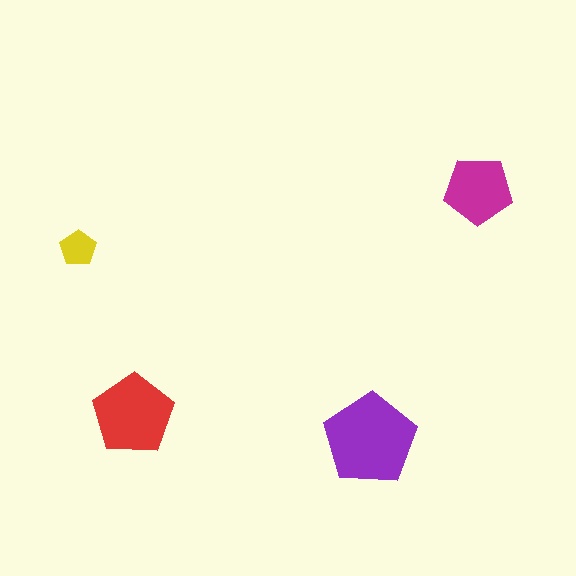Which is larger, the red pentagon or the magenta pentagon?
The red one.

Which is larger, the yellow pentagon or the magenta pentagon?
The magenta one.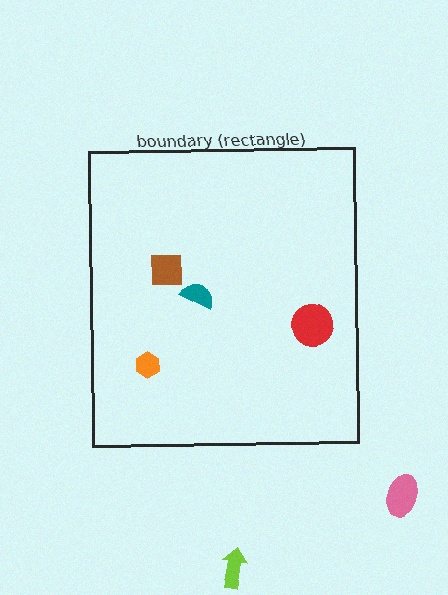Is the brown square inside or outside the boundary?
Inside.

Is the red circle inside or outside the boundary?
Inside.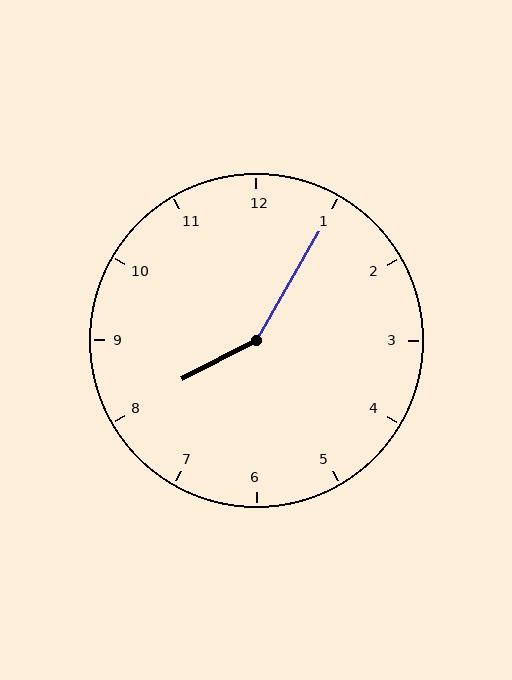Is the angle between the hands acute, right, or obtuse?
It is obtuse.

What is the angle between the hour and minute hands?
Approximately 148 degrees.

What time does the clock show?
8:05.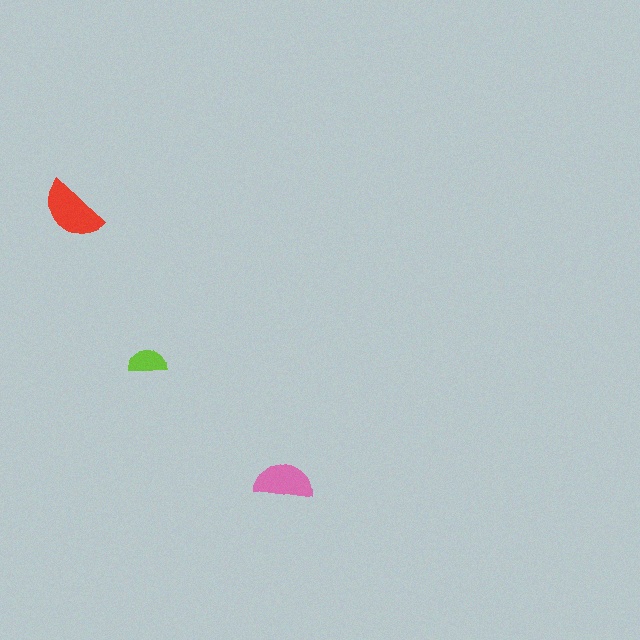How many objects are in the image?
There are 3 objects in the image.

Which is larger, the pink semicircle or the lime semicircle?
The pink one.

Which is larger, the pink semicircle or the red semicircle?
The red one.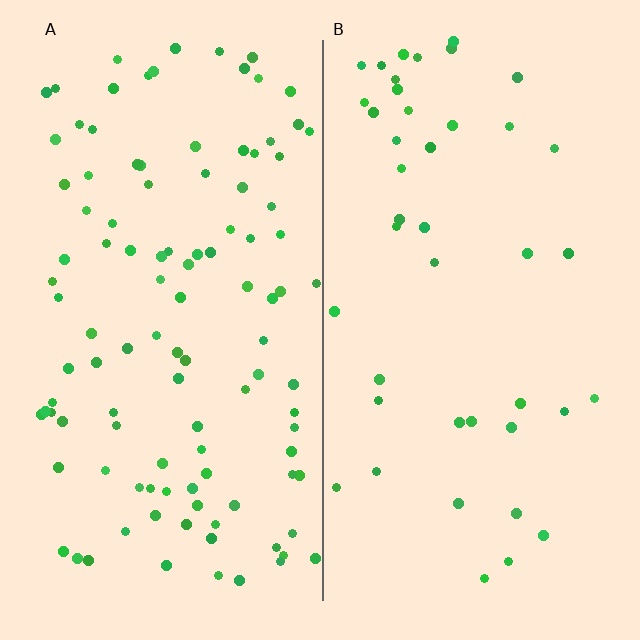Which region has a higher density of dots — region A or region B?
A (the left).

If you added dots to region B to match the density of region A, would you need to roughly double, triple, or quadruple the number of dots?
Approximately triple.